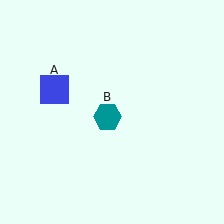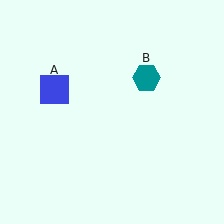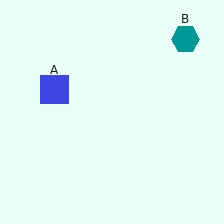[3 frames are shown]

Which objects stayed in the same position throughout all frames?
Blue square (object A) remained stationary.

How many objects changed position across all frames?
1 object changed position: teal hexagon (object B).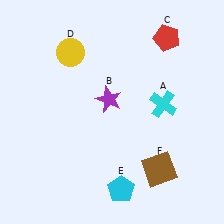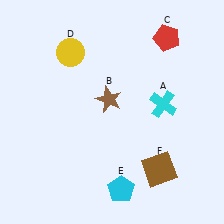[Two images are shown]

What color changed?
The star (B) changed from purple in Image 1 to brown in Image 2.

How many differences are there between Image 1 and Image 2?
There is 1 difference between the two images.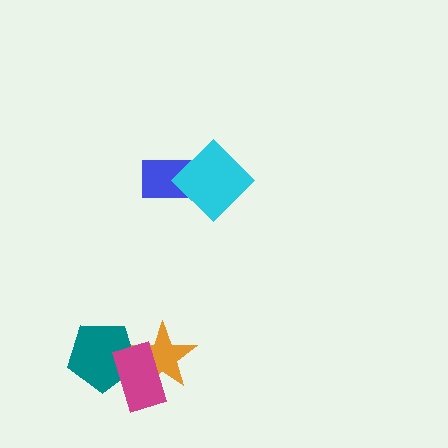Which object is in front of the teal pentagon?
The magenta rectangle is in front of the teal pentagon.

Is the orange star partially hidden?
Yes, it is partially covered by another shape.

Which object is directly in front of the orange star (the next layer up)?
The teal pentagon is directly in front of the orange star.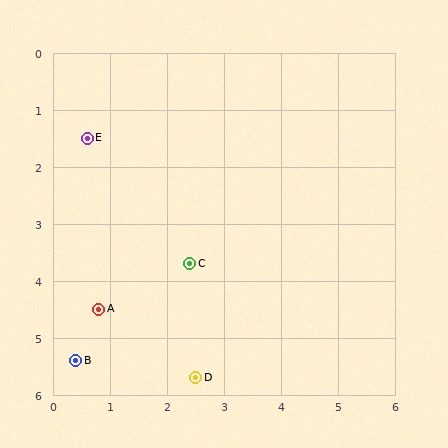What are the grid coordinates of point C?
Point C is at approximately (2.4, 3.7).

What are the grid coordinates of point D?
Point D is at approximately (2.5, 5.7).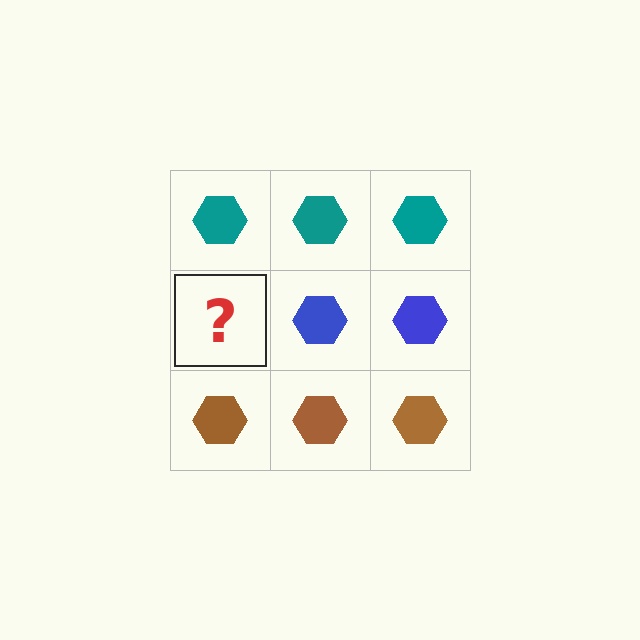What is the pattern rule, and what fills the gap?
The rule is that each row has a consistent color. The gap should be filled with a blue hexagon.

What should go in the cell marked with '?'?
The missing cell should contain a blue hexagon.